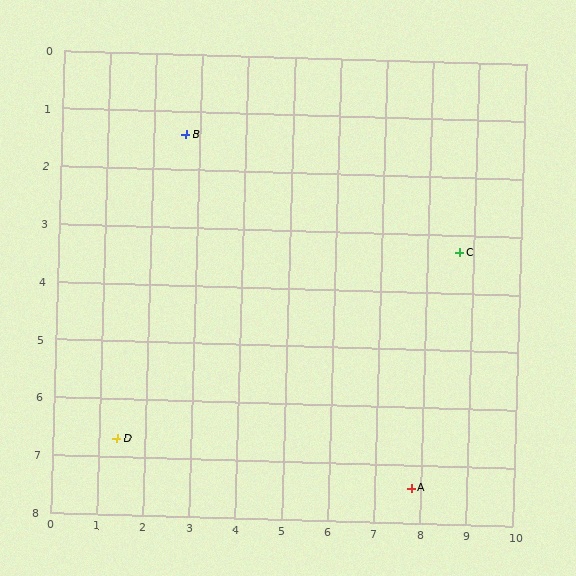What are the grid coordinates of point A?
Point A is at approximately (7.8, 7.4).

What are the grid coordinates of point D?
Point D is at approximately (1.4, 6.7).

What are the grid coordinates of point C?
Point C is at approximately (8.7, 3.3).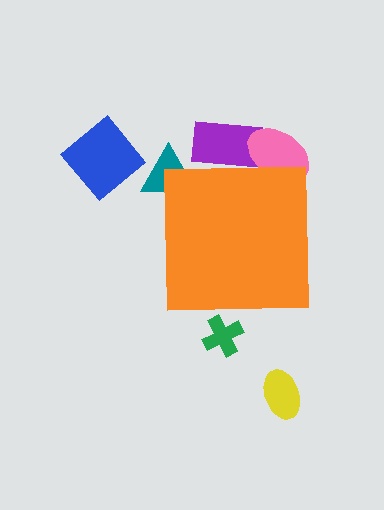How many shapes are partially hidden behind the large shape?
4 shapes are partially hidden.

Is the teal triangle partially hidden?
Yes, the teal triangle is partially hidden behind the orange square.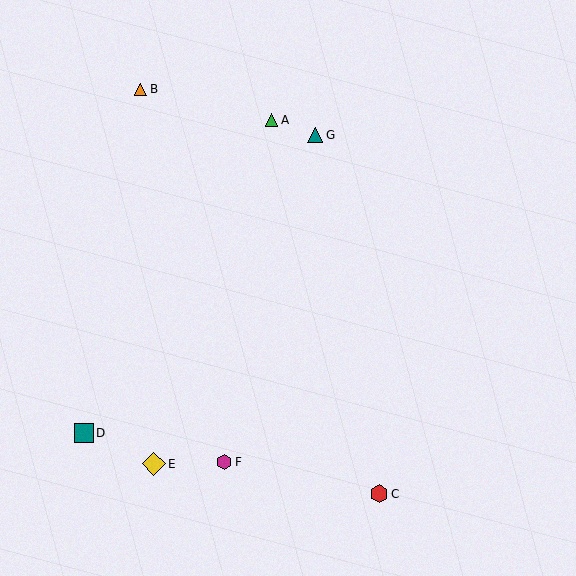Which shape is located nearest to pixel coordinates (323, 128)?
The teal triangle (labeled G) at (315, 135) is nearest to that location.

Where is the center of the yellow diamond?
The center of the yellow diamond is at (154, 464).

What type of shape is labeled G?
Shape G is a teal triangle.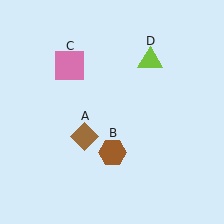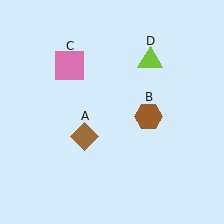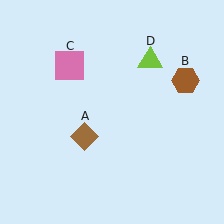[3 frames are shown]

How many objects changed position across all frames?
1 object changed position: brown hexagon (object B).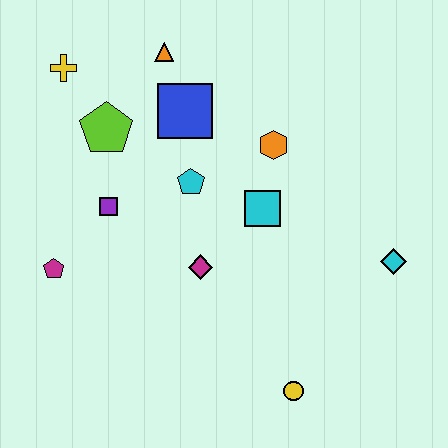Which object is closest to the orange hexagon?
The cyan square is closest to the orange hexagon.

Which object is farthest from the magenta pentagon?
The cyan diamond is farthest from the magenta pentagon.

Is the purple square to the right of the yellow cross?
Yes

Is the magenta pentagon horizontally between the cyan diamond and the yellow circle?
No